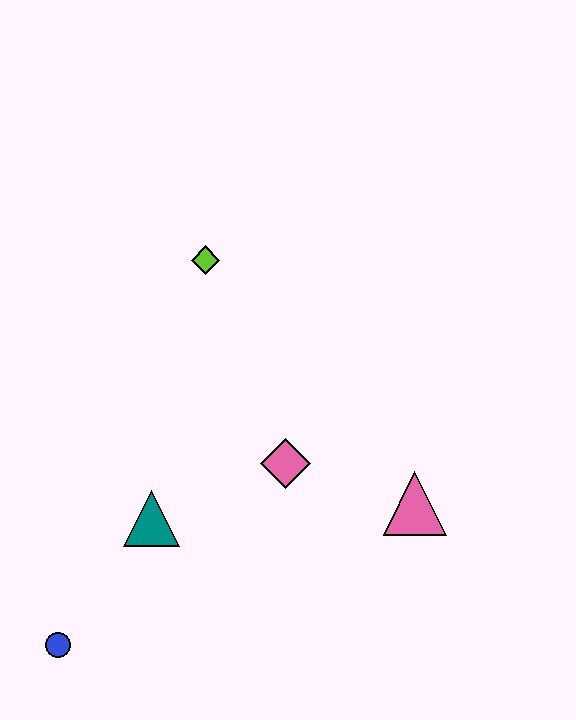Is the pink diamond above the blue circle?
Yes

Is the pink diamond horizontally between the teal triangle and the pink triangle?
Yes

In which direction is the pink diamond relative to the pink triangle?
The pink diamond is to the left of the pink triangle.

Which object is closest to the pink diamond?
The pink triangle is closest to the pink diamond.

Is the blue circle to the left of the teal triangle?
Yes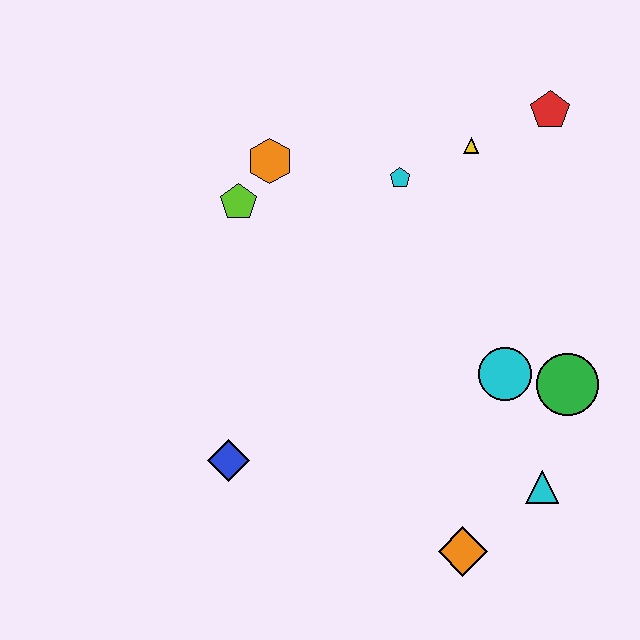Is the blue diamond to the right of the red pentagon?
No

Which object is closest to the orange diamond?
The cyan triangle is closest to the orange diamond.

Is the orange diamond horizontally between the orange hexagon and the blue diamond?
No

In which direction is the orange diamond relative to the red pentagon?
The orange diamond is below the red pentagon.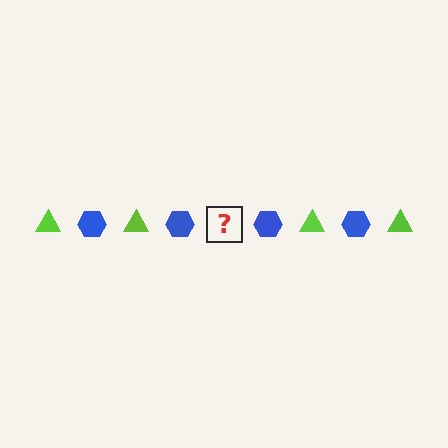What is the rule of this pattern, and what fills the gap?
The rule is that the pattern alternates between lime triangle and blue hexagon. The gap should be filled with a lime triangle.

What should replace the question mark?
The question mark should be replaced with a lime triangle.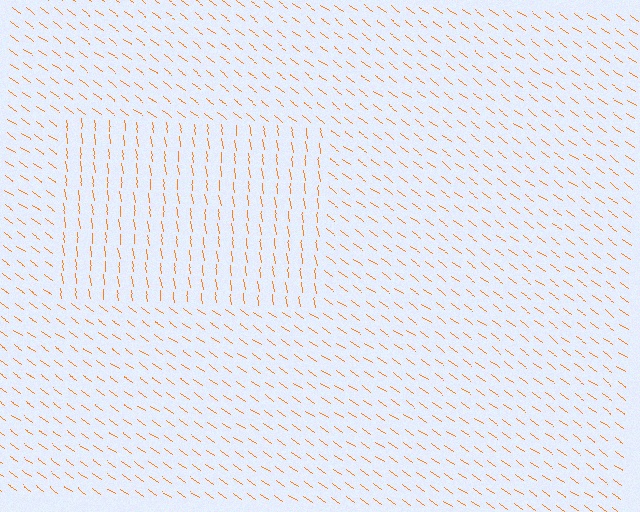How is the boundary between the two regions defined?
The boundary is defined purely by a change in line orientation (approximately 45 degrees difference). All lines are the same color and thickness.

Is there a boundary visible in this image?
Yes, there is a texture boundary formed by a change in line orientation.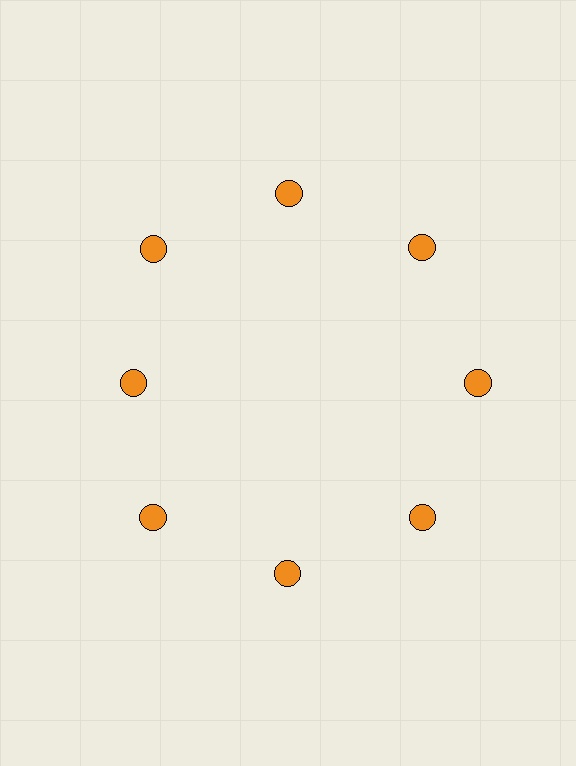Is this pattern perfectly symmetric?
No. The 8 orange circles are arranged in a ring, but one element near the 9 o'clock position is pulled inward toward the center, breaking the 8-fold rotational symmetry.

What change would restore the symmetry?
The symmetry would be restored by moving it outward, back onto the ring so that all 8 circles sit at equal angles and equal distance from the center.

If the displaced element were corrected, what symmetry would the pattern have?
It would have 8-fold rotational symmetry — the pattern would map onto itself every 45 degrees.